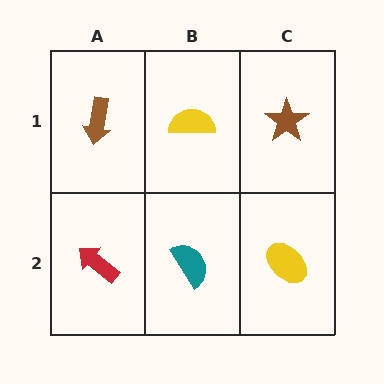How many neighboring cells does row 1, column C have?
2.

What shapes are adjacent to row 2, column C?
A brown star (row 1, column C), a teal semicircle (row 2, column B).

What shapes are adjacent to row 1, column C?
A yellow ellipse (row 2, column C), a yellow semicircle (row 1, column B).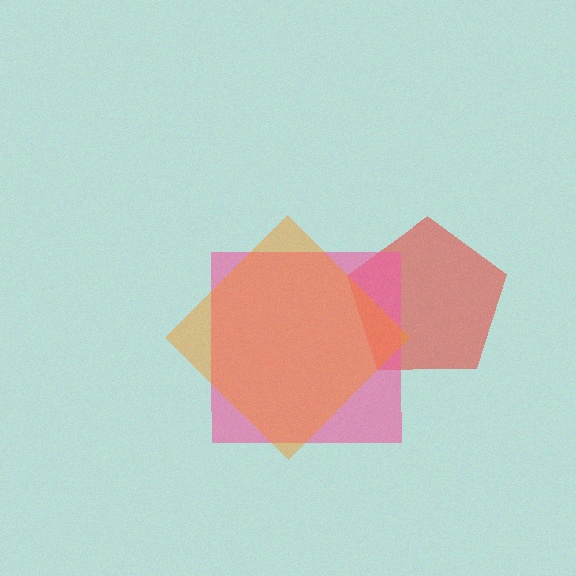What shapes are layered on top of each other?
The layered shapes are: a red pentagon, a pink square, an orange diamond.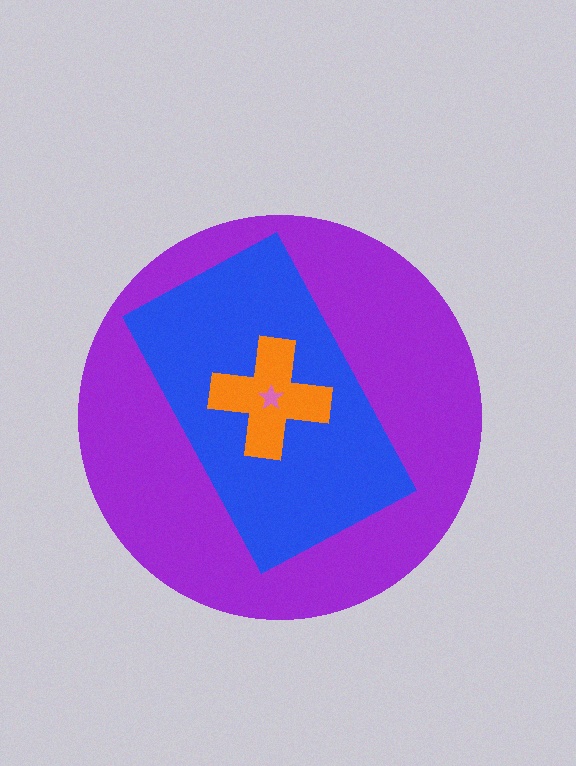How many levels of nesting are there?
4.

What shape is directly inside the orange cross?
The pink star.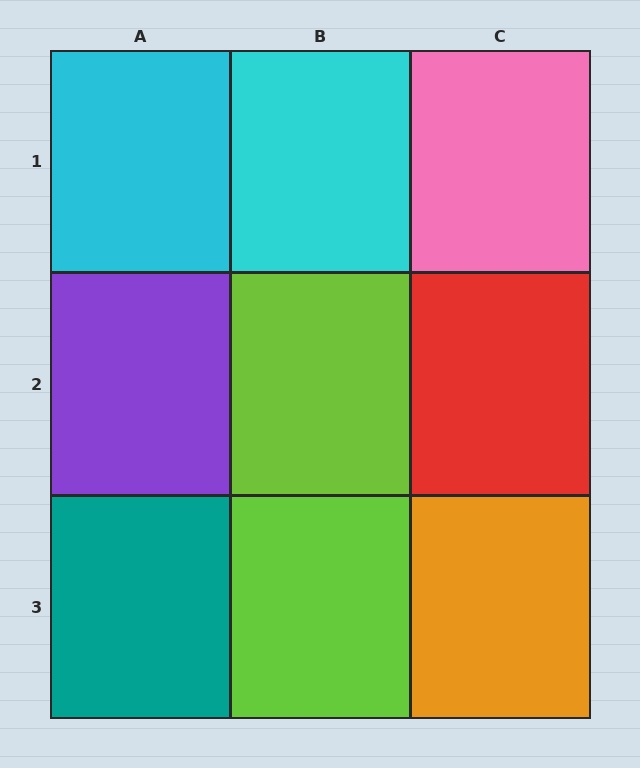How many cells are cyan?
2 cells are cyan.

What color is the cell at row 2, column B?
Lime.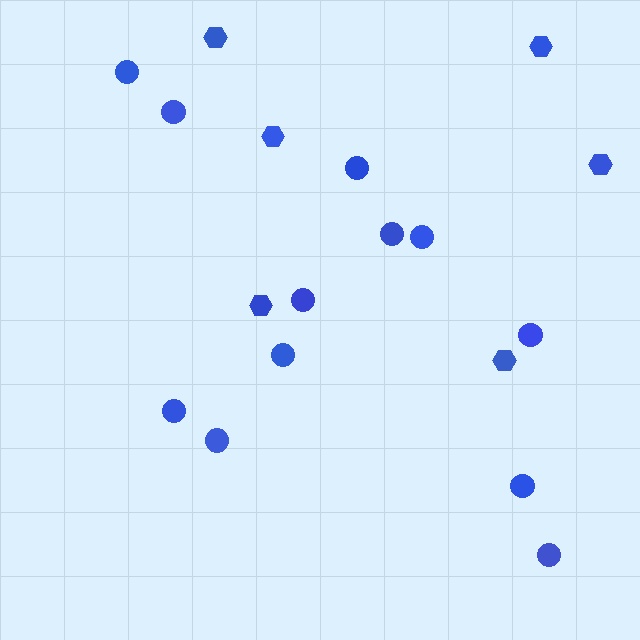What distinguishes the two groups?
There are 2 groups: one group of circles (12) and one group of hexagons (6).